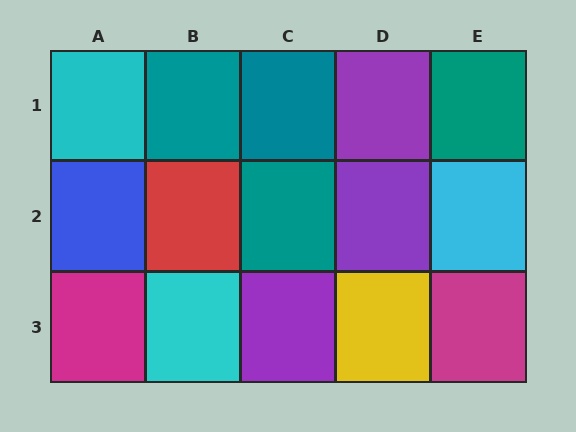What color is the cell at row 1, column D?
Purple.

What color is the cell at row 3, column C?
Purple.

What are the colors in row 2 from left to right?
Blue, red, teal, purple, cyan.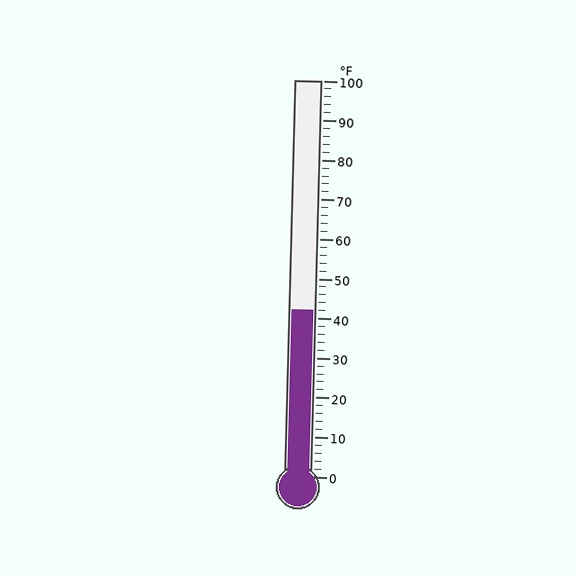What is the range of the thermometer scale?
The thermometer scale ranges from 0°F to 100°F.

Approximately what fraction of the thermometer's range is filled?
The thermometer is filled to approximately 40% of its range.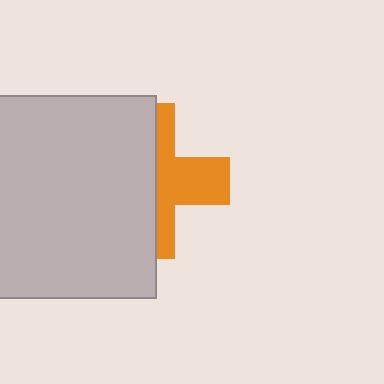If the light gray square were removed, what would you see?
You would see the complete orange cross.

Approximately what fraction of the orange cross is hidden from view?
Roughly 57% of the orange cross is hidden behind the light gray square.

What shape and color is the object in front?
The object in front is a light gray square.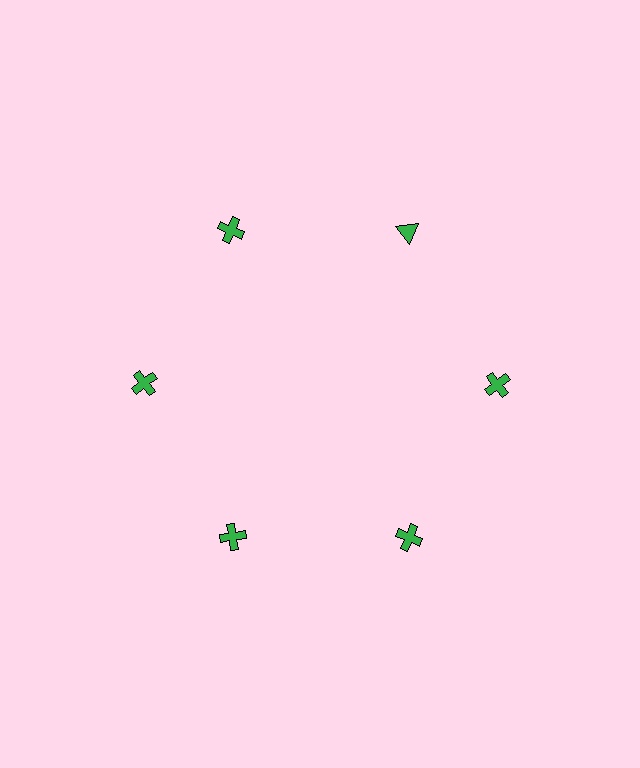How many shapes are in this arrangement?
There are 6 shapes arranged in a ring pattern.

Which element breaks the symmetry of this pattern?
The green triangle at roughly the 1 o'clock position breaks the symmetry. All other shapes are green crosses.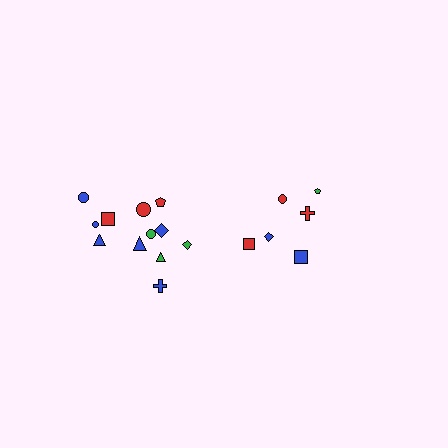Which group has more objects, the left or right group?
The left group.